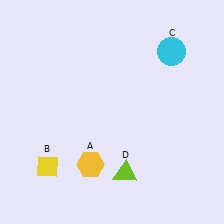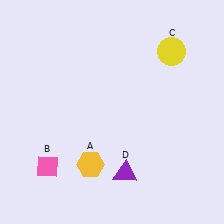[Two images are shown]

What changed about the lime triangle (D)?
In Image 1, D is lime. In Image 2, it changed to purple.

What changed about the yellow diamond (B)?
In Image 1, B is yellow. In Image 2, it changed to pink.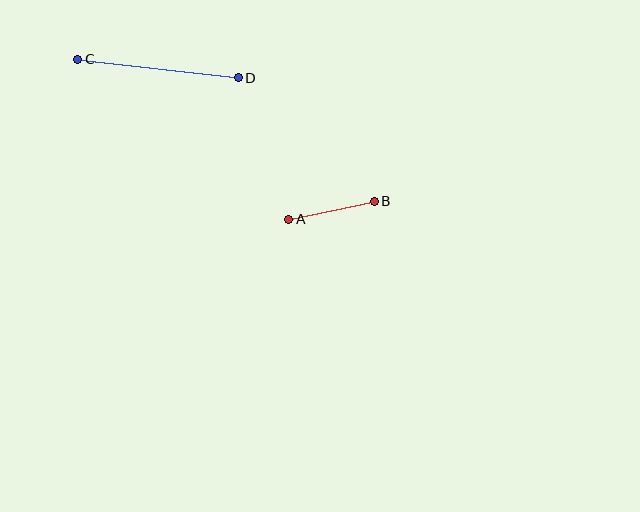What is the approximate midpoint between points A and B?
The midpoint is at approximately (332, 210) pixels.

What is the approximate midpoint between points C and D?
The midpoint is at approximately (158, 68) pixels.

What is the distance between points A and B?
The distance is approximately 87 pixels.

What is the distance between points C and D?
The distance is approximately 161 pixels.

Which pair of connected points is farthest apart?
Points C and D are farthest apart.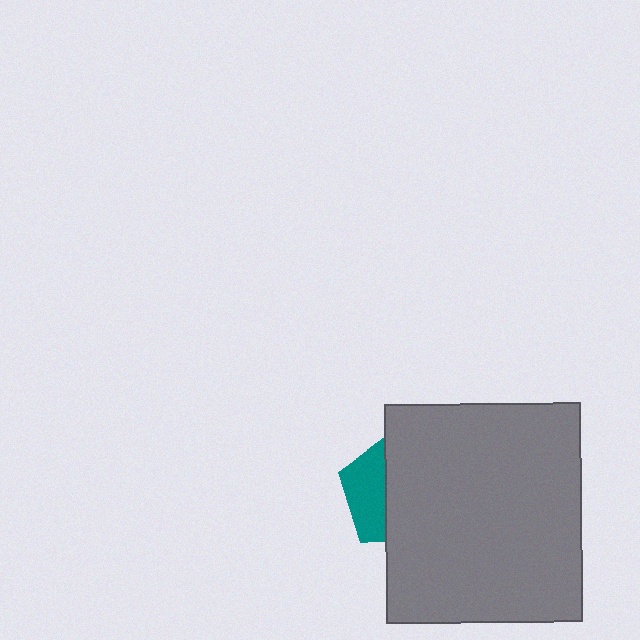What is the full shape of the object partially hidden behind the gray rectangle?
The partially hidden object is a teal pentagon.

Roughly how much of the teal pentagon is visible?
A small part of it is visible (roughly 36%).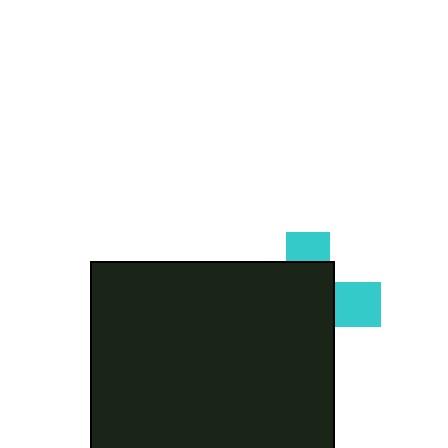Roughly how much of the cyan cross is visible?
A small part of it is visible (roughly 31%).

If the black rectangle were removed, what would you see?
You would see the complete cyan cross.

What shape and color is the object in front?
The object in front is a black rectangle.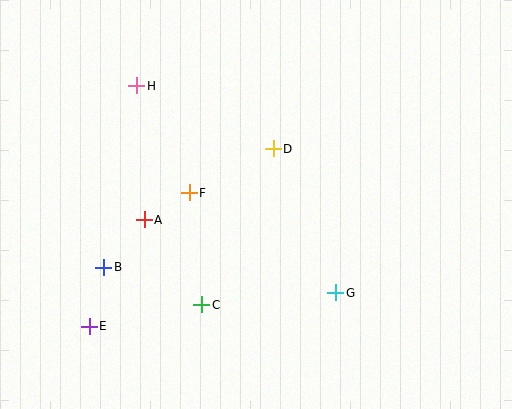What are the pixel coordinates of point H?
Point H is at (137, 86).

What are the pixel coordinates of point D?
Point D is at (273, 149).